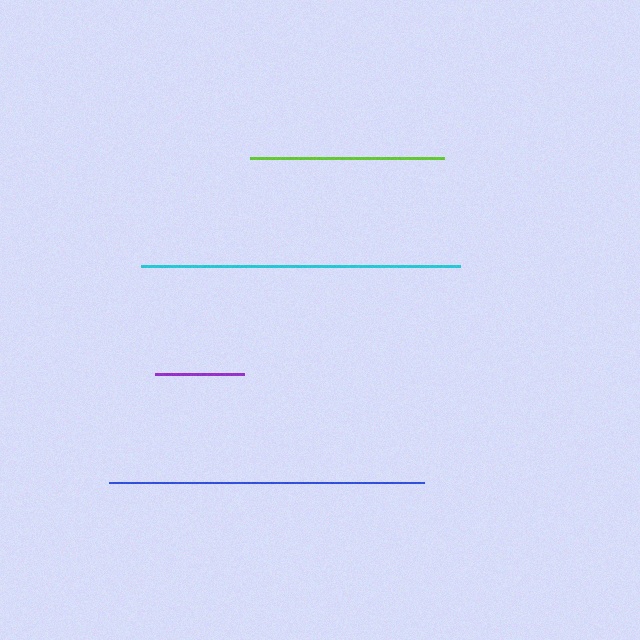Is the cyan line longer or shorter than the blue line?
The cyan line is longer than the blue line.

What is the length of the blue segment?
The blue segment is approximately 315 pixels long.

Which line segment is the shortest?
The purple line is the shortest at approximately 89 pixels.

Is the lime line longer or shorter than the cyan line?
The cyan line is longer than the lime line.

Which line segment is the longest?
The cyan line is the longest at approximately 319 pixels.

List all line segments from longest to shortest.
From longest to shortest: cyan, blue, lime, purple.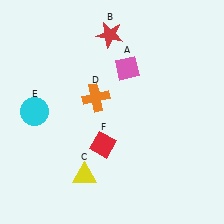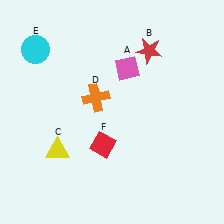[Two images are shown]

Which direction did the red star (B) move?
The red star (B) moved right.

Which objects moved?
The objects that moved are: the red star (B), the yellow triangle (C), the cyan circle (E).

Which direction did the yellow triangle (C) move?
The yellow triangle (C) moved left.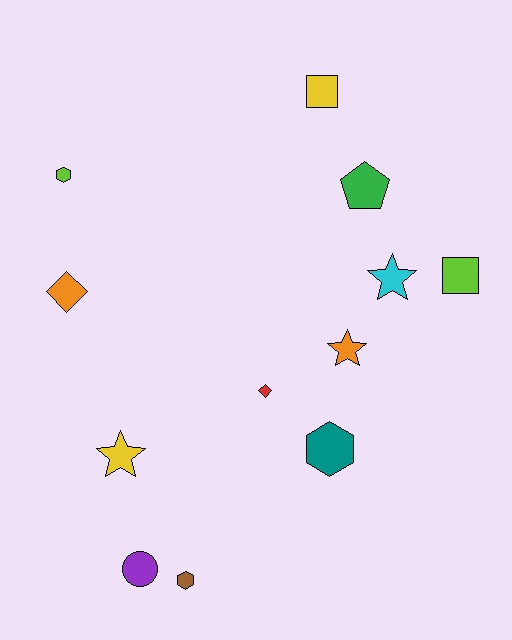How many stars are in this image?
There are 3 stars.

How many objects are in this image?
There are 12 objects.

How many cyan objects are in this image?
There is 1 cyan object.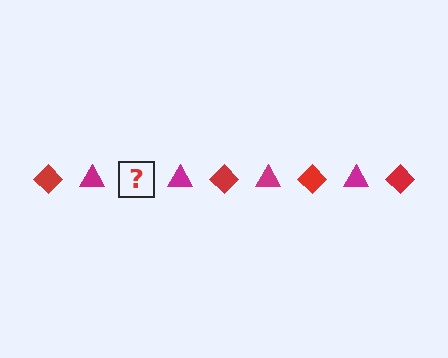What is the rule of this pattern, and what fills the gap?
The rule is that the pattern alternates between red diamond and magenta triangle. The gap should be filled with a red diamond.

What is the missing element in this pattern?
The missing element is a red diamond.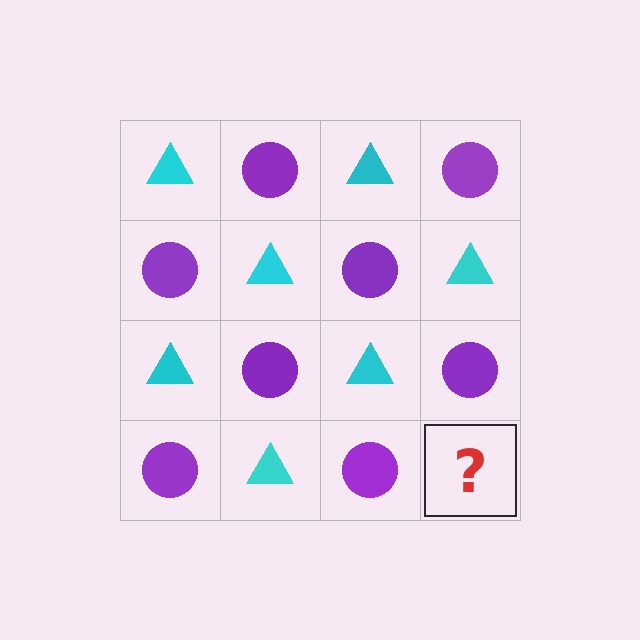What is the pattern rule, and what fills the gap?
The rule is that it alternates cyan triangle and purple circle in a checkerboard pattern. The gap should be filled with a cyan triangle.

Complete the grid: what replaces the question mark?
The question mark should be replaced with a cyan triangle.